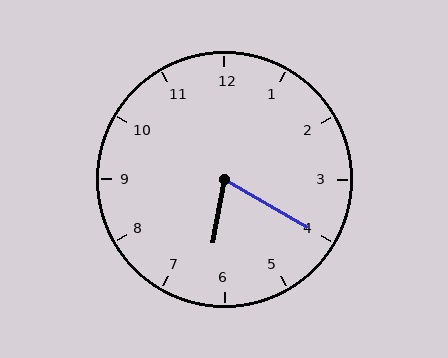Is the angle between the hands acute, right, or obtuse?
It is acute.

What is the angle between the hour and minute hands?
Approximately 70 degrees.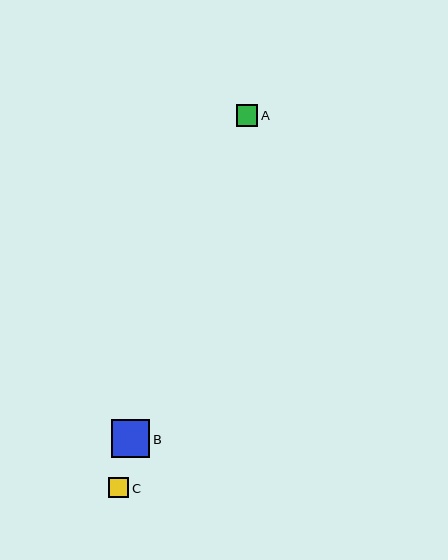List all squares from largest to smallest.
From largest to smallest: B, A, C.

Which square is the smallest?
Square C is the smallest with a size of approximately 20 pixels.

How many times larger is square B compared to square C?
Square B is approximately 1.9 times the size of square C.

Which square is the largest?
Square B is the largest with a size of approximately 38 pixels.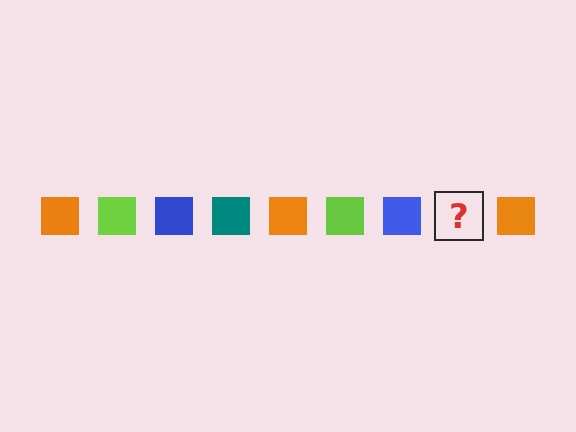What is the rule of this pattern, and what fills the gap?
The rule is that the pattern cycles through orange, lime, blue, teal squares. The gap should be filled with a teal square.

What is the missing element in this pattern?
The missing element is a teal square.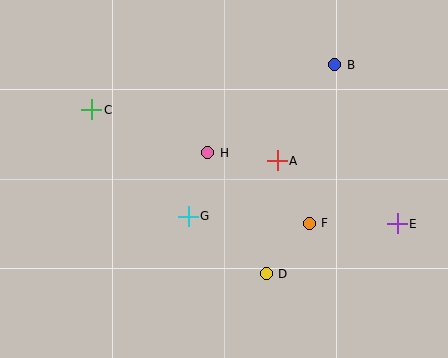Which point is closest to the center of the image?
Point H at (208, 153) is closest to the center.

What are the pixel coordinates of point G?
Point G is at (188, 216).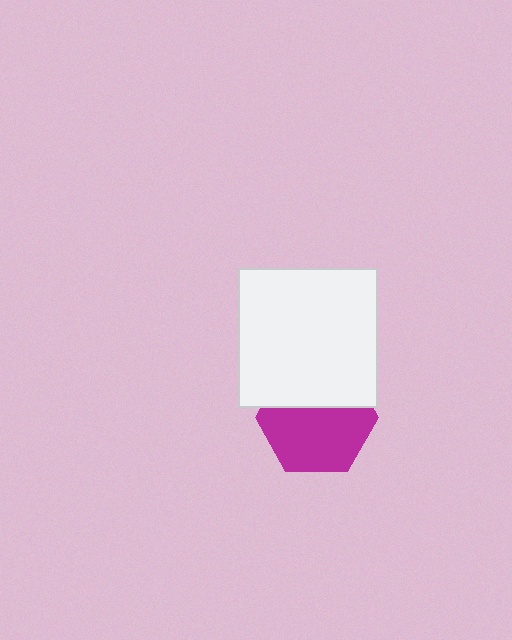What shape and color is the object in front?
The object in front is a white square.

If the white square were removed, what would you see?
You would see the complete magenta hexagon.